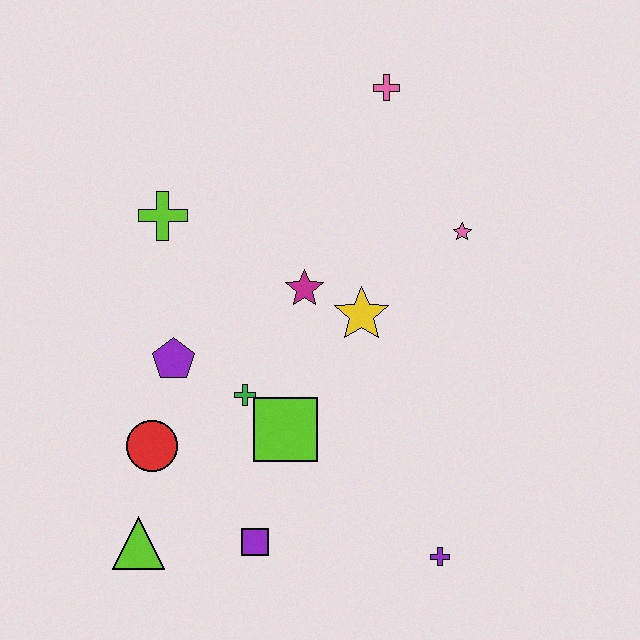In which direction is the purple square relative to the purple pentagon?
The purple square is below the purple pentagon.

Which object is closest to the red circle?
The purple pentagon is closest to the red circle.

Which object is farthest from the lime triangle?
The pink cross is farthest from the lime triangle.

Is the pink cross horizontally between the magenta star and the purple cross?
Yes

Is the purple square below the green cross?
Yes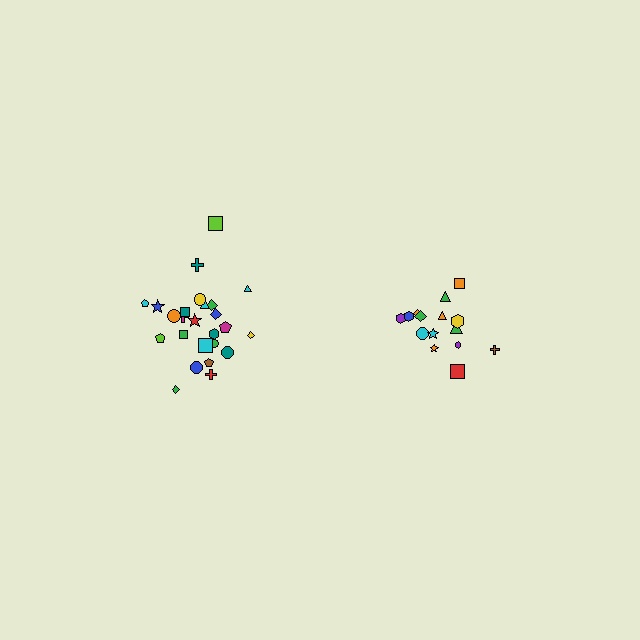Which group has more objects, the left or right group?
The left group.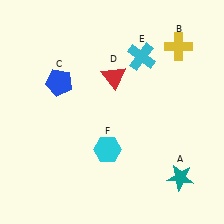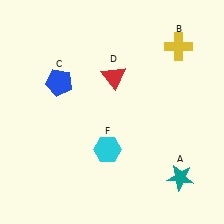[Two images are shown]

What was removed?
The cyan cross (E) was removed in Image 2.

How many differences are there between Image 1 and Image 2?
There is 1 difference between the two images.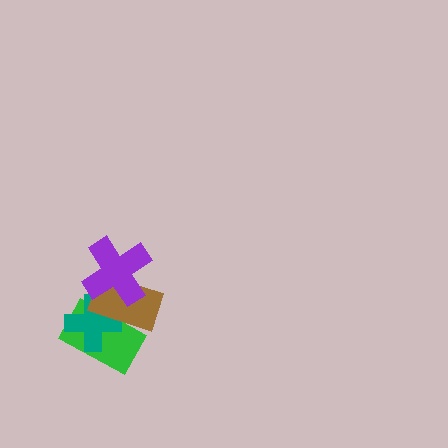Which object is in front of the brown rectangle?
The purple cross is in front of the brown rectangle.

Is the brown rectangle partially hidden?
Yes, it is partially covered by another shape.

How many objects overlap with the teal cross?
3 objects overlap with the teal cross.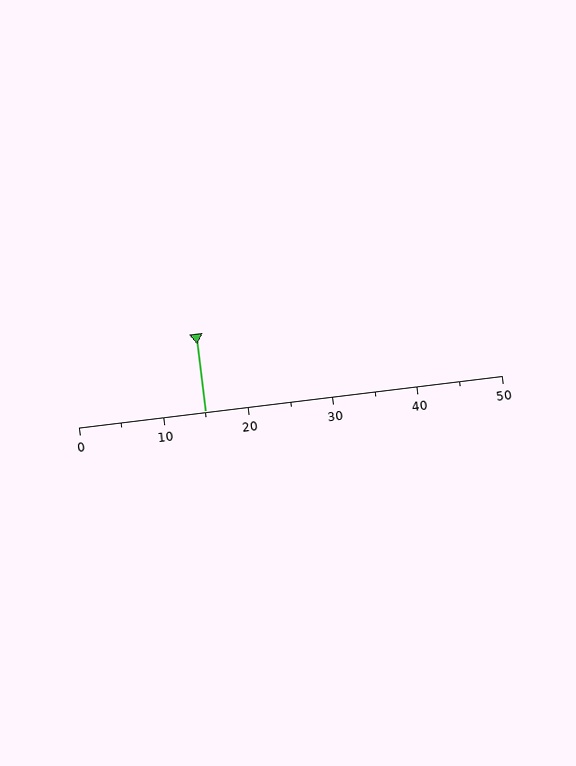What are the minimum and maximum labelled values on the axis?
The axis runs from 0 to 50.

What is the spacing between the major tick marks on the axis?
The major ticks are spaced 10 apart.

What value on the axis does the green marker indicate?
The marker indicates approximately 15.